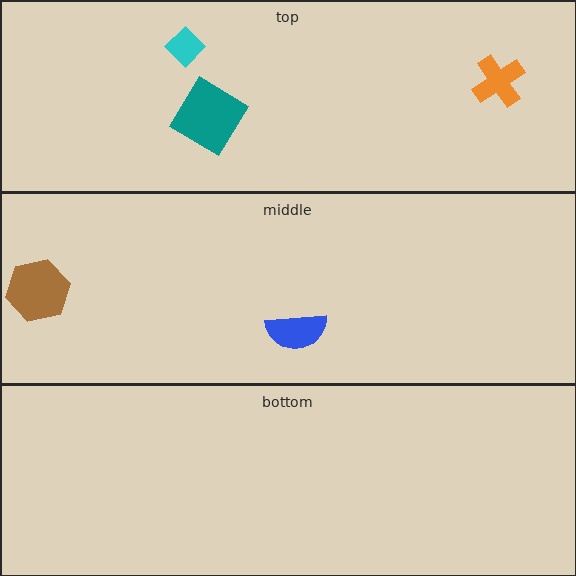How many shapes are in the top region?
3.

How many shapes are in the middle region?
2.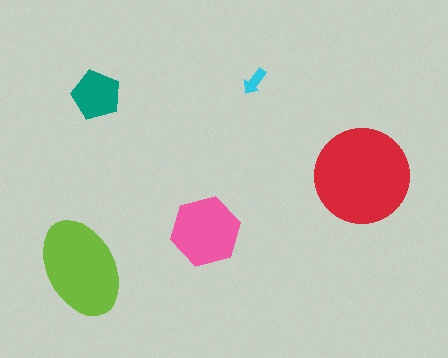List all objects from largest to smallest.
The red circle, the lime ellipse, the pink hexagon, the teal pentagon, the cyan arrow.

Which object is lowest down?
The lime ellipse is bottommost.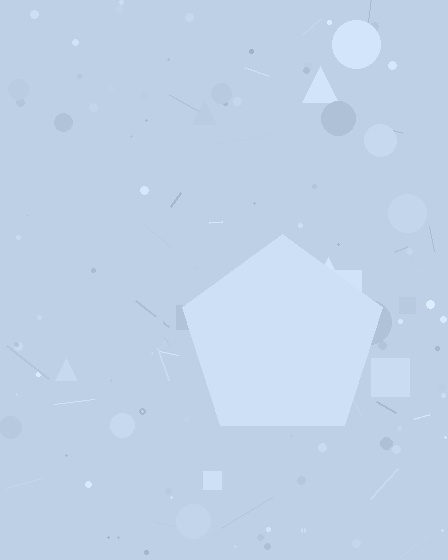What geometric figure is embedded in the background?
A pentagon is embedded in the background.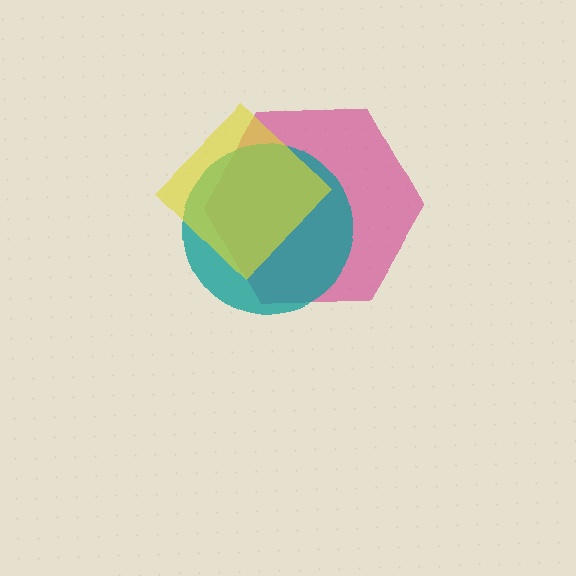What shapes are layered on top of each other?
The layered shapes are: a magenta hexagon, a teal circle, a yellow diamond.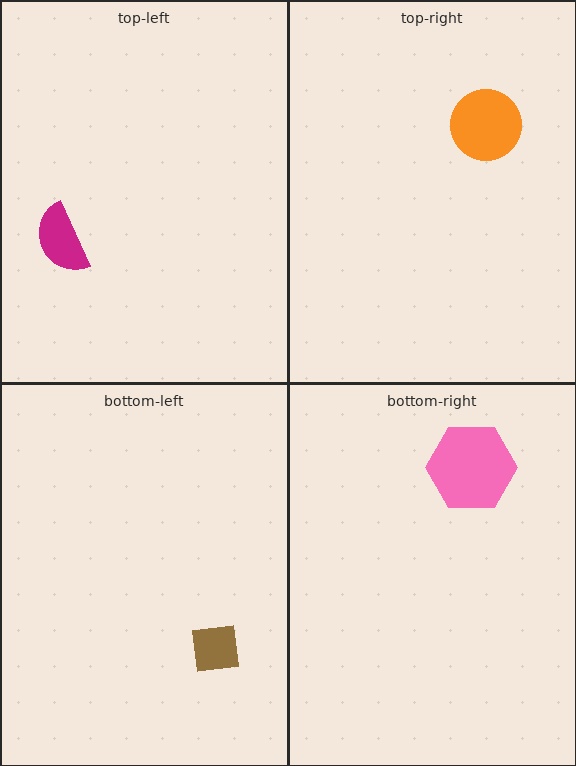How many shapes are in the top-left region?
1.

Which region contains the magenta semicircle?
The top-left region.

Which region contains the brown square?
The bottom-left region.